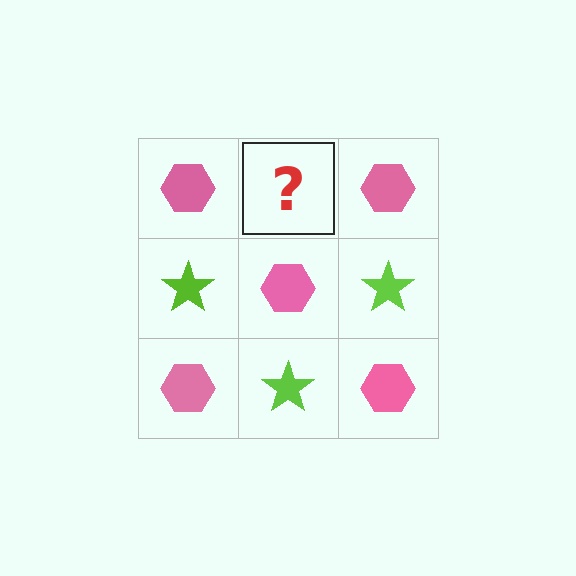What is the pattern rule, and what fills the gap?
The rule is that it alternates pink hexagon and lime star in a checkerboard pattern. The gap should be filled with a lime star.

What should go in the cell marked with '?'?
The missing cell should contain a lime star.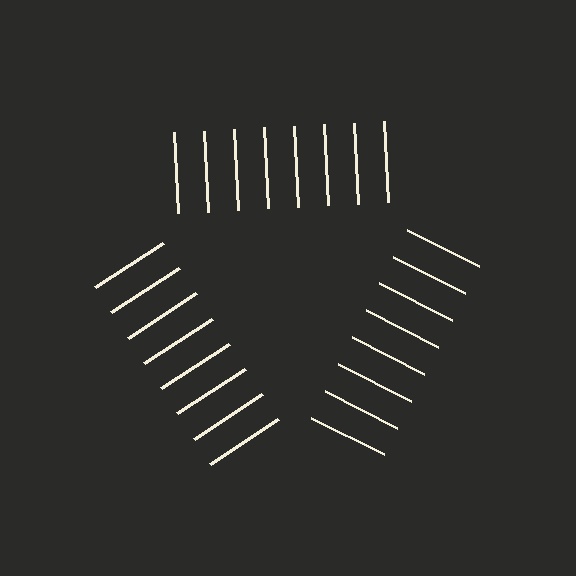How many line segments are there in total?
24 — 8 along each of the 3 edges.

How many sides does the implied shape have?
3 sides — the line-ends trace a triangle.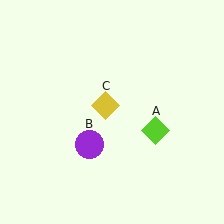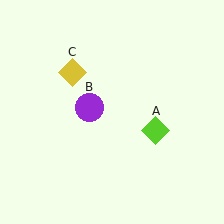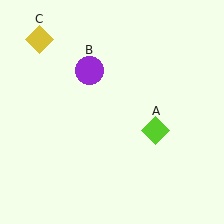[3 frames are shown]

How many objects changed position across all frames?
2 objects changed position: purple circle (object B), yellow diamond (object C).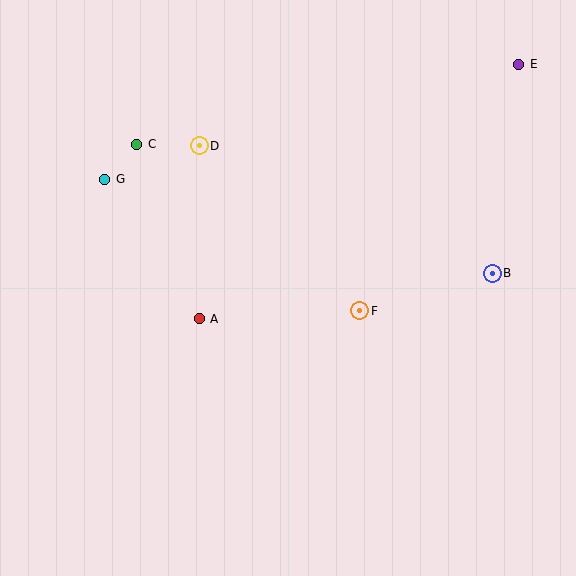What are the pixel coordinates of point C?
Point C is at (137, 144).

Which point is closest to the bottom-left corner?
Point A is closest to the bottom-left corner.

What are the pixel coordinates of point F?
Point F is at (360, 311).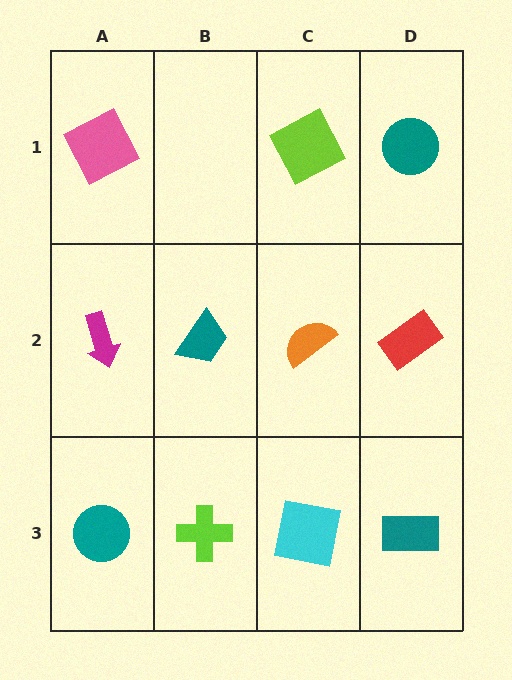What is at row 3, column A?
A teal circle.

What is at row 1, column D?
A teal circle.